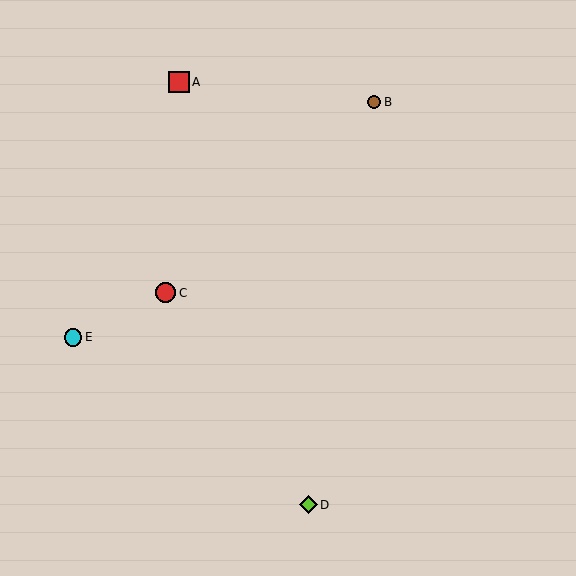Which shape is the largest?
The red square (labeled A) is the largest.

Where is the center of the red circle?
The center of the red circle is at (166, 293).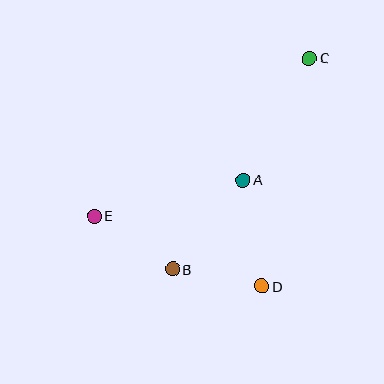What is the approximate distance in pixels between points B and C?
The distance between B and C is approximately 252 pixels.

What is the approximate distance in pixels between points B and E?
The distance between B and E is approximately 94 pixels.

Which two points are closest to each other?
Points B and D are closest to each other.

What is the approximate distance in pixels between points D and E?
The distance between D and E is approximately 181 pixels.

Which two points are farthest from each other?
Points C and E are farthest from each other.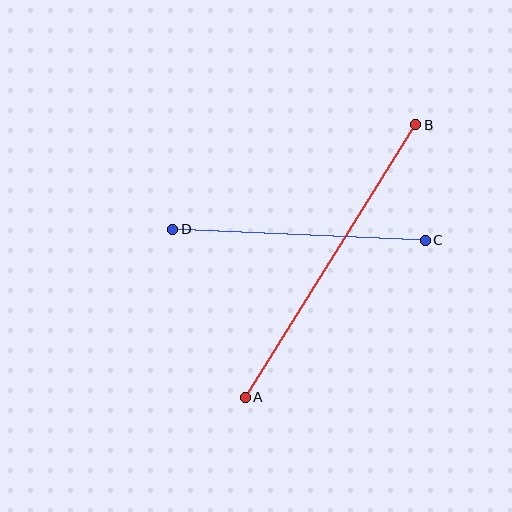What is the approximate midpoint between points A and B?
The midpoint is at approximately (330, 261) pixels.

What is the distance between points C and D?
The distance is approximately 252 pixels.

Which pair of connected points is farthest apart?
Points A and B are farthest apart.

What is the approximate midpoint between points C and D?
The midpoint is at approximately (299, 235) pixels.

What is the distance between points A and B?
The distance is approximately 321 pixels.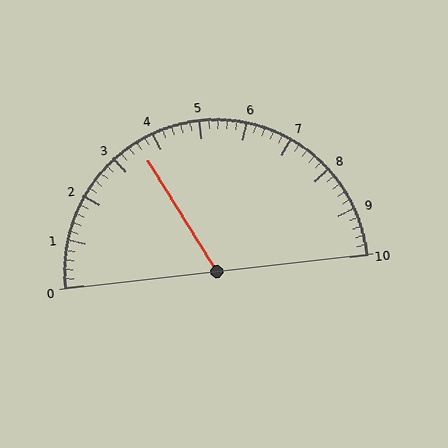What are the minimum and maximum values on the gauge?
The gauge ranges from 0 to 10.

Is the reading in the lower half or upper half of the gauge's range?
The reading is in the lower half of the range (0 to 10).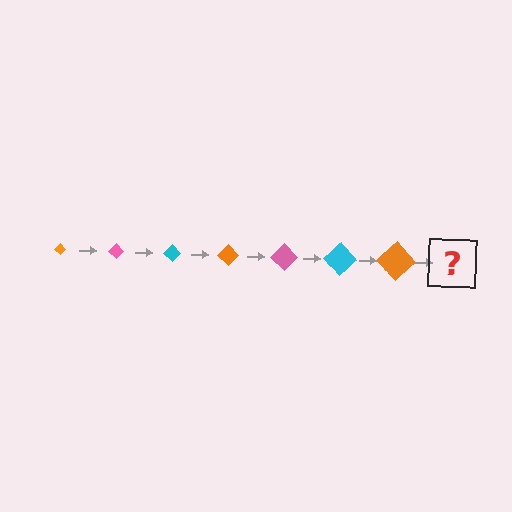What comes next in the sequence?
The next element should be a pink diamond, larger than the previous one.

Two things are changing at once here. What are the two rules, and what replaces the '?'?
The two rules are that the diamond grows larger each step and the color cycles through orange, pink, and cyan. The '?' should be a pink diamond, larger than the previous one.